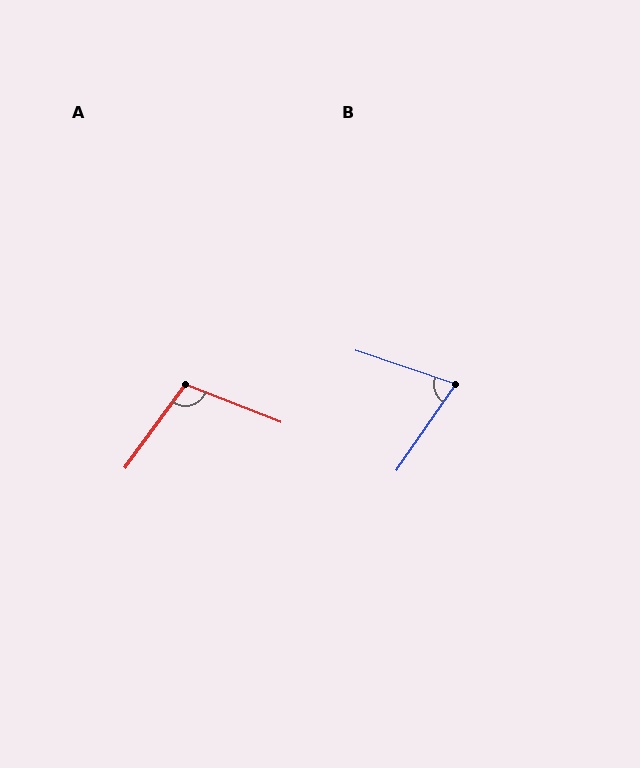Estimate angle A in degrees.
Approximately 105 degrees.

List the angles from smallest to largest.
B (74°), A (105°).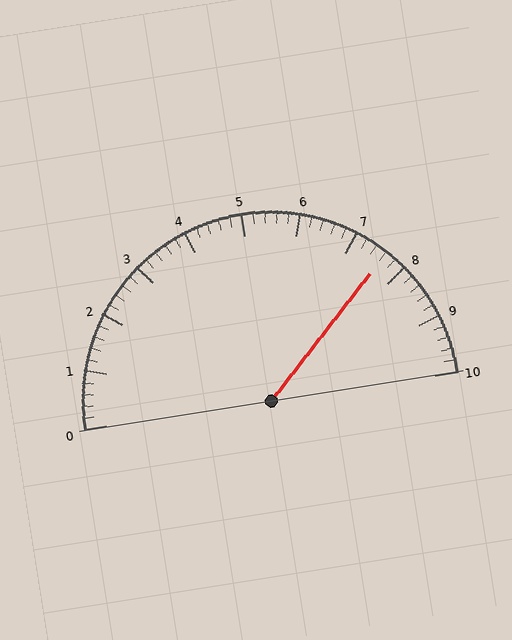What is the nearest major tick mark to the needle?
The nearest major tick mark is 8.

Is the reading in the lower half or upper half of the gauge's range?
The reading is in the upper half of the range (0 to 10).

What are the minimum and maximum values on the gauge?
The gauge ranges from 0 to 10.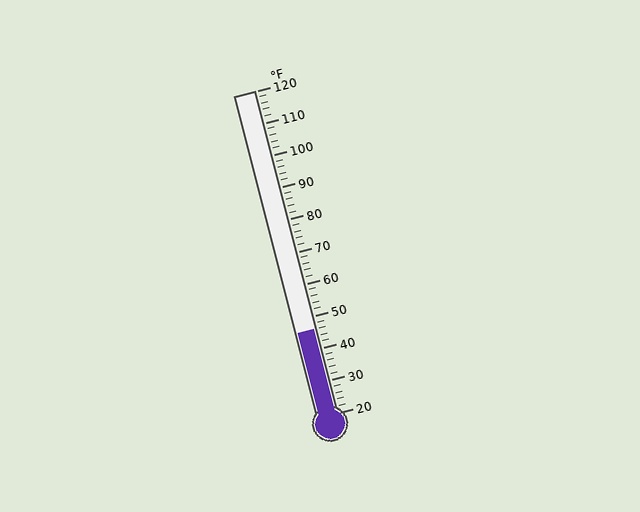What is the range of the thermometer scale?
The thermometer scale ranges from 20°F to 120°F.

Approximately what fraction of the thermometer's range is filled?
The thermometer is filled to approximately 25% of its range.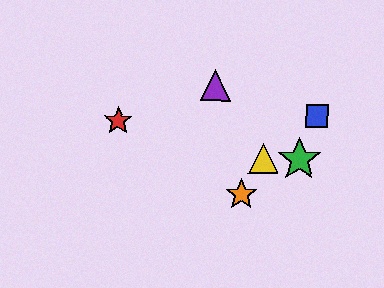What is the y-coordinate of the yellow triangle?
The yellow triangle is at y≈159.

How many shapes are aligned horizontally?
2 shapes (the green star, the yellow triangle) are aligned horizontally.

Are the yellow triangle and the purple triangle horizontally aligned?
No, the yellow triangle is at y≈159 and the purple triangle is at y≈86.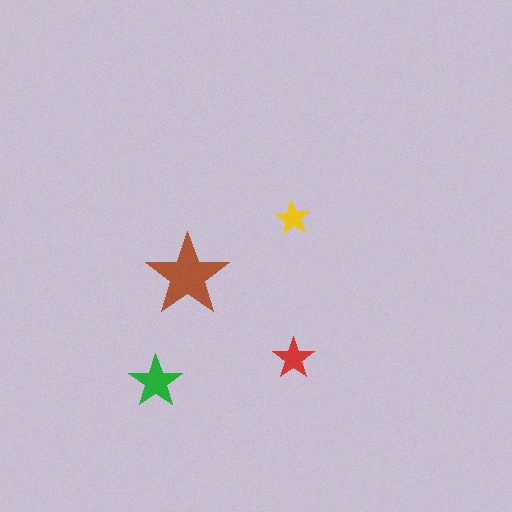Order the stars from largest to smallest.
the brown one, the green one, the red one, the yellow one.